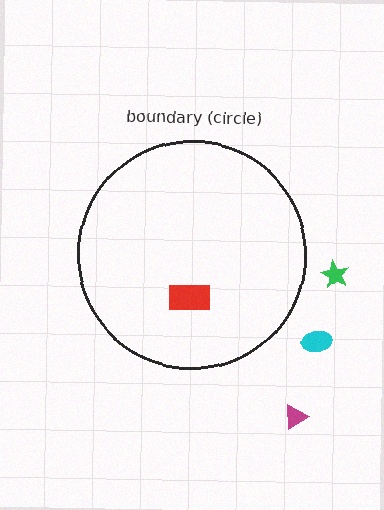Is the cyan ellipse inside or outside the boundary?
Outside.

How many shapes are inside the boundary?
1 inside, 3 outside.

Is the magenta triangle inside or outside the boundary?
Outside.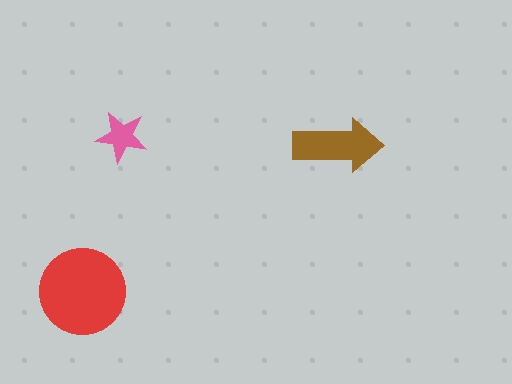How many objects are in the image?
There are 3 objects in the image.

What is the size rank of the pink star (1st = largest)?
3rd.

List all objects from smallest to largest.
The pink star, the brown arrow, the red circle.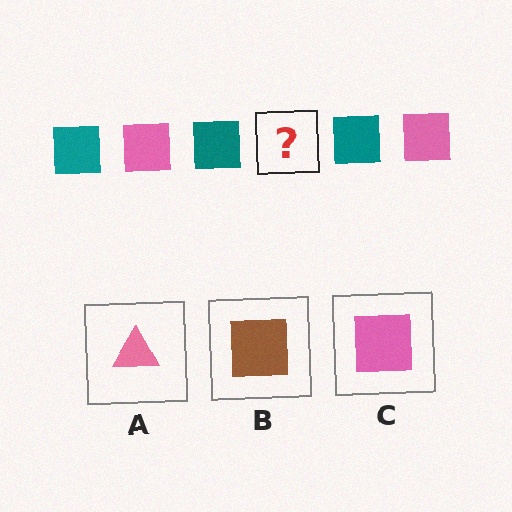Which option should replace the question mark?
Option C.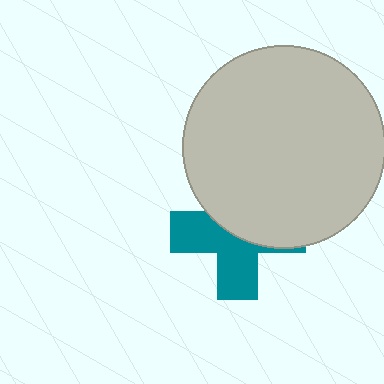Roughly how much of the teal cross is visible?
About half of it is visible (roughly 50%).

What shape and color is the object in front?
The object in front is a light gray circle.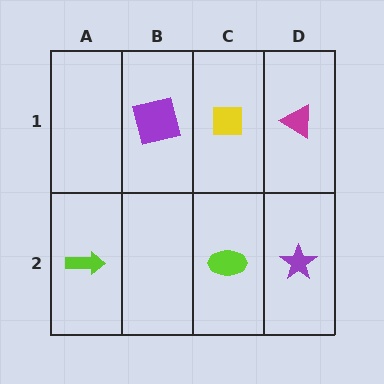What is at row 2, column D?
A purple star.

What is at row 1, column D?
A magenta triangle.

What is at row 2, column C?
A lime ellipse.